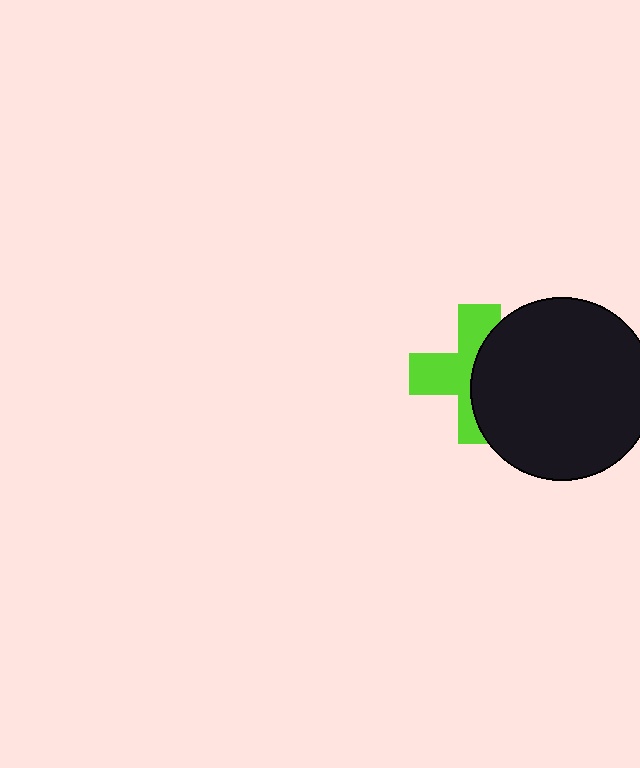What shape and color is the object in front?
The object in front is a black circle.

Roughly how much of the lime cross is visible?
About half of it is visible (roughly 52%).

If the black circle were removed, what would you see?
You would see the complete lime cross.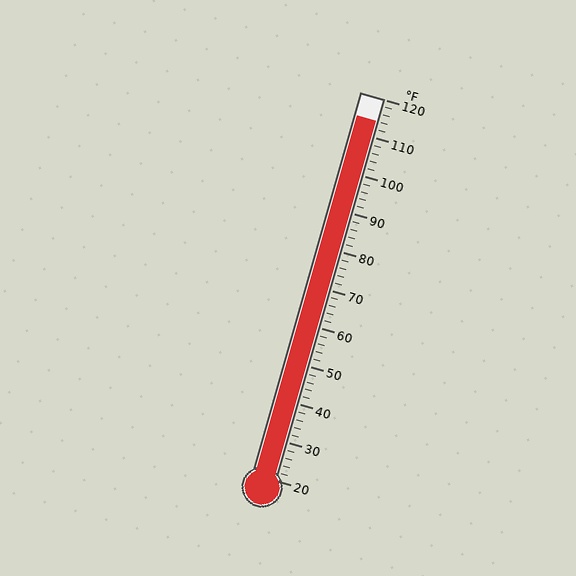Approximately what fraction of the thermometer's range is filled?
The thermometer is filled to approximately 95% of its range.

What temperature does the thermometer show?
The thermometer shows approximately 114°F.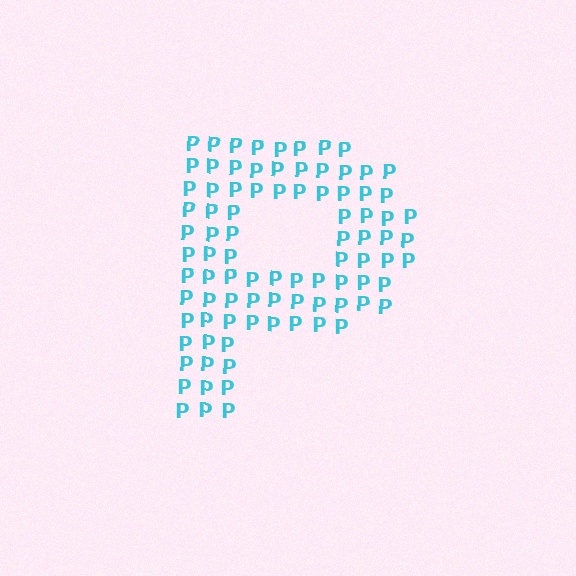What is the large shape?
The large shape is the letter P.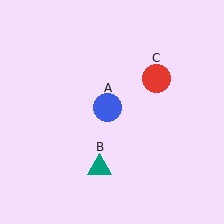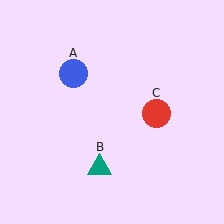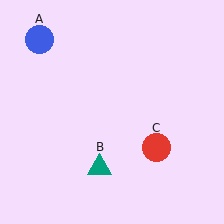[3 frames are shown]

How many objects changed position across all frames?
2 objects changed position: blue circle (object A), red circle (object C).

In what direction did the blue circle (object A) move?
The blue circle (object A) moved up and to the left.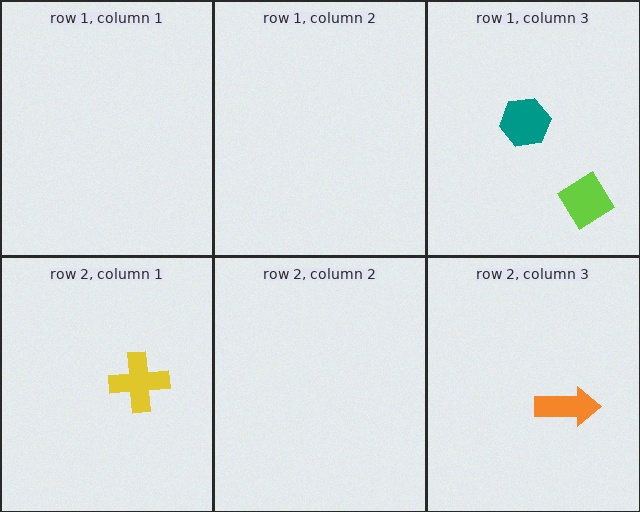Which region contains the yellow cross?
The row 2, column 1 region.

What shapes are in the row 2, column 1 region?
The yellow cross.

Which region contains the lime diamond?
The row 1, column 3 region.